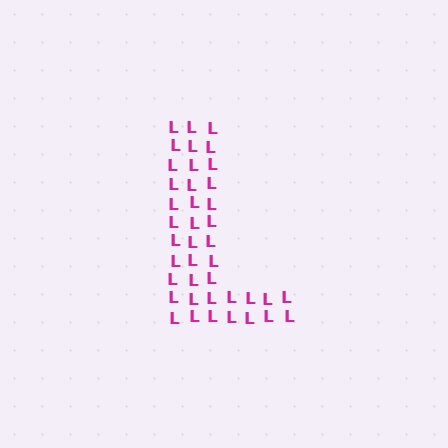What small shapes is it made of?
It is made of small letter L's.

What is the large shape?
The large shape is the letter L.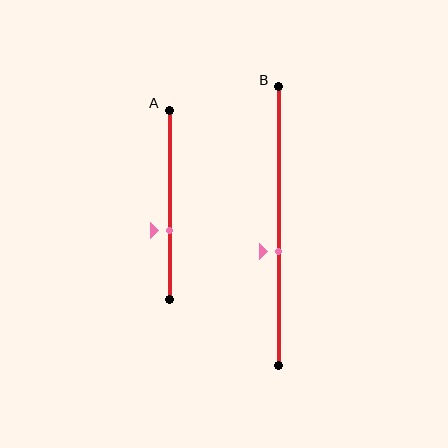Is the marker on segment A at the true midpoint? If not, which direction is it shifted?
No, the marker on segment A is shifted downward by about 13% of the segment length.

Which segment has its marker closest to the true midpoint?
Segment B has its marker closest to the true midpoint.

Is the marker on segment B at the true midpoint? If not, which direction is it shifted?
No, the marker on segment B is shifted downward by about 9% of the segment length.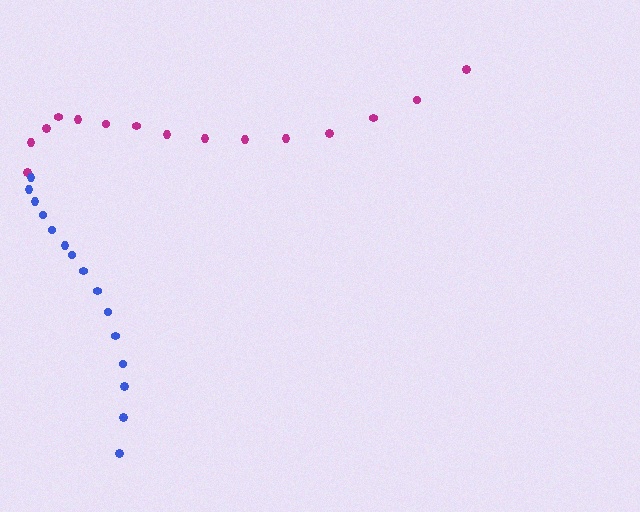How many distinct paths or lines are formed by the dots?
There are 2 distinct paths.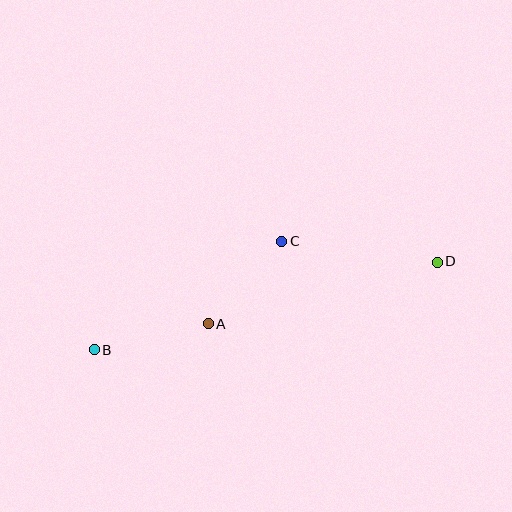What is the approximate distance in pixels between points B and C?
The distance between B and C is approximately 217 pixels.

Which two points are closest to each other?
Points A and C are closest to each other.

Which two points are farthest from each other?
Points B and D are farthest from each other.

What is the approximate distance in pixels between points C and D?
The distance between C and D is approximately 157 pixels.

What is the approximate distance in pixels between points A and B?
The distance between A and B is approximately 117 pixels.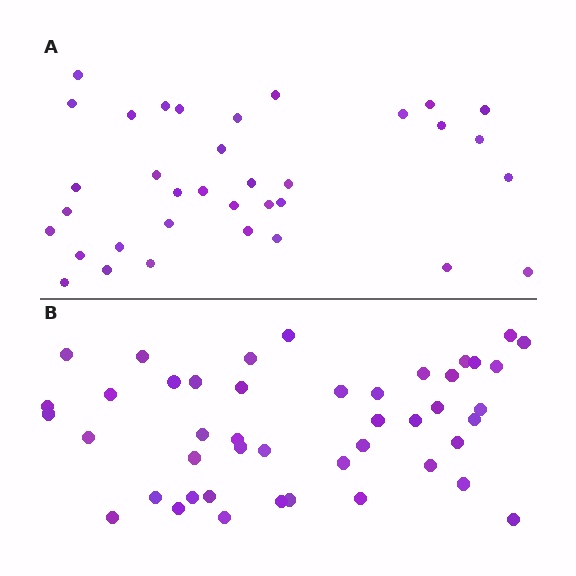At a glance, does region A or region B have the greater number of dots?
Region B (the bottom region) has more dots.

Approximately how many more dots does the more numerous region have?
Region B has roughly 10 or so more dots than region A.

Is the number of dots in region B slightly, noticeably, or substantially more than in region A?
Region B has noticeably more, but not dramatically so. The ratio is roughly 1.3 to 1.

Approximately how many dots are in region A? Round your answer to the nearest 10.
About 40 dots. (The exact count is 35, which rounds to 40.)